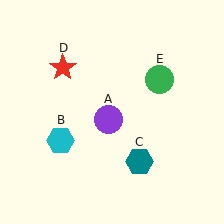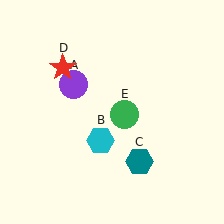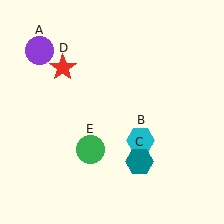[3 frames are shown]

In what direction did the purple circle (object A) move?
The purple circle (object A) moved up and to the left.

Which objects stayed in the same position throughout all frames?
Teal hexagon (object C) and red star (object D) remained stationary.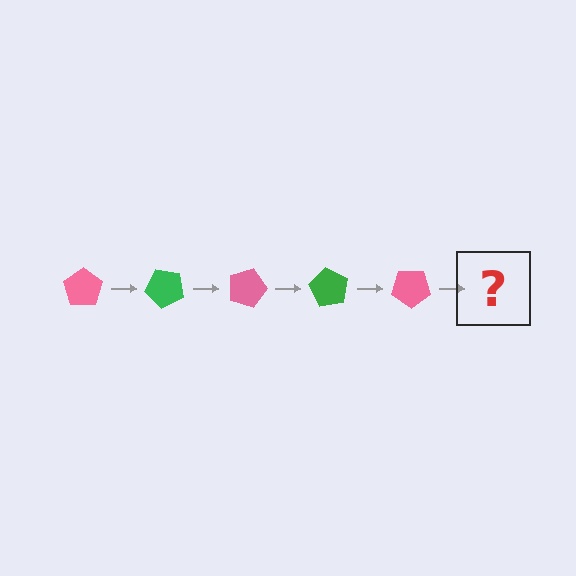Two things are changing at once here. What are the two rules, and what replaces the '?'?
The two rules are that it rotates 45 degrees each step and the color cycles through pink and green. The '?' should be a green pentagon, rotated 225 degrees from the start.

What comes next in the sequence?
The next element should be a green pentagon, rotated 225 degrees from the start.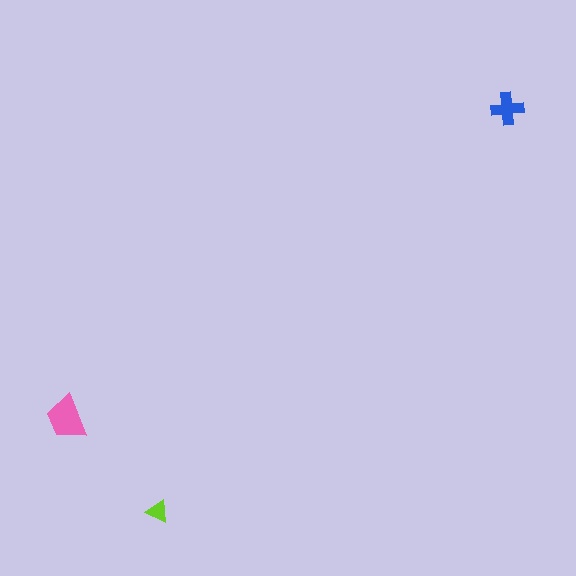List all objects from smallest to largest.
The lime triangle, the blue cross, the pink trapezoid.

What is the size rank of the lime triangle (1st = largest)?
3rd.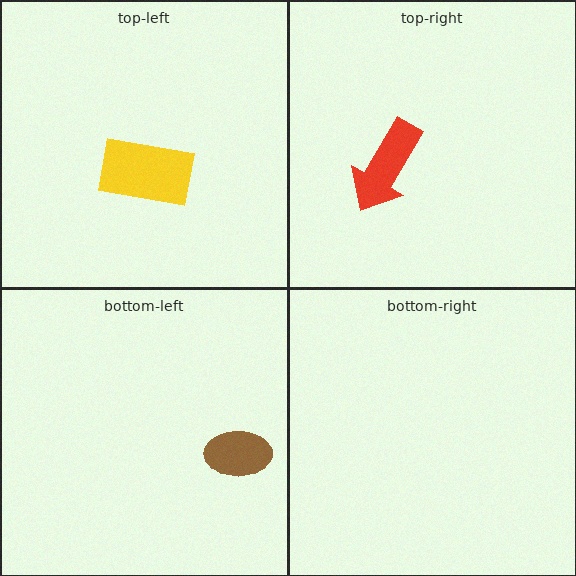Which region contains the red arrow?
The top-right region.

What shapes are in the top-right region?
The red arrow.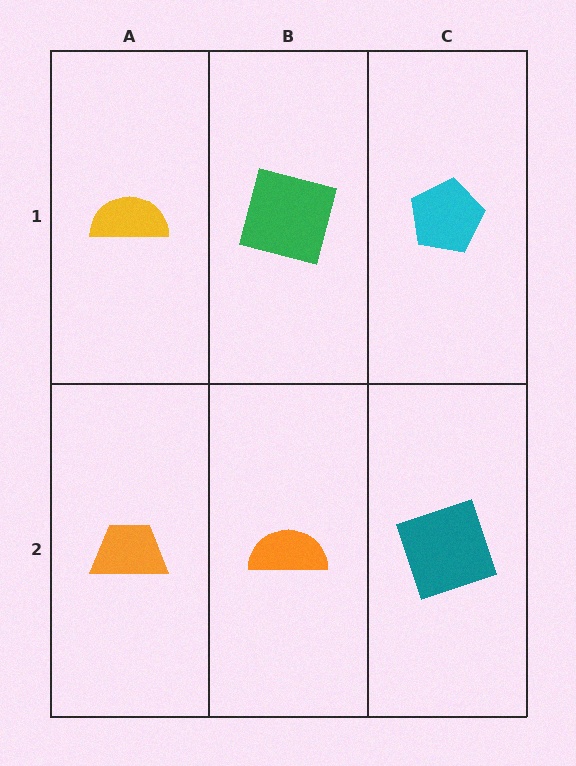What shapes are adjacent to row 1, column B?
An orange semicircle (row 2, column B), a yellow semicircle (row 1, column A), a cyan pentagon (row 1, column C).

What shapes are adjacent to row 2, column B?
A green square (row 1, column B), an orange trapezoid (row 2, column A), a teal square (row 2, column C).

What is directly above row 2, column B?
A green square.